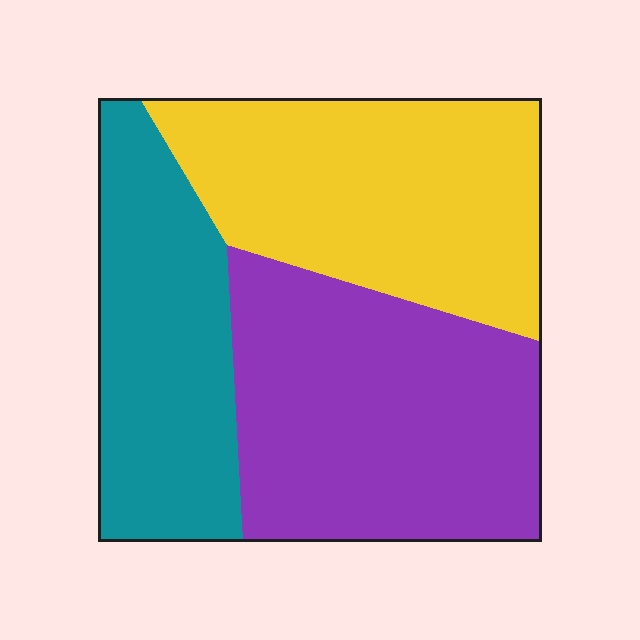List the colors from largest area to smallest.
From largest to smallest: purple, yellow, teal.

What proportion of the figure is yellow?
Yellow takes up about one third (1/3) of the figure.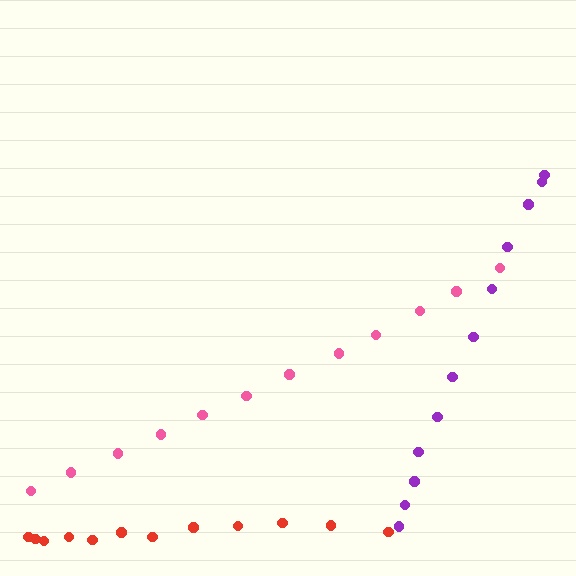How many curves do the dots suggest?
There are 3 distinct paths.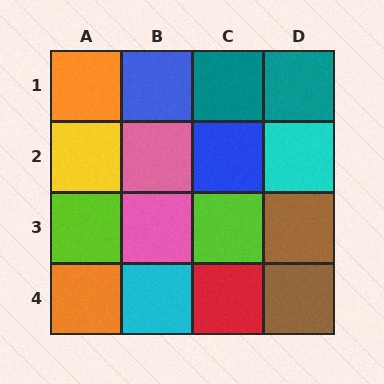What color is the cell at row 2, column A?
Yellow.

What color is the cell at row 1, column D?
Teal.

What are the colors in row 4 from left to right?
Orange, cyan, red, brown.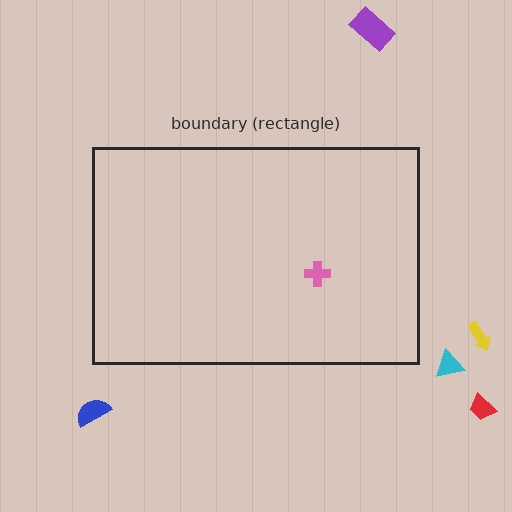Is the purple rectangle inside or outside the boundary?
Outside.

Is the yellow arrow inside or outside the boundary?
Outside.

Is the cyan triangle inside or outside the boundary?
Outside.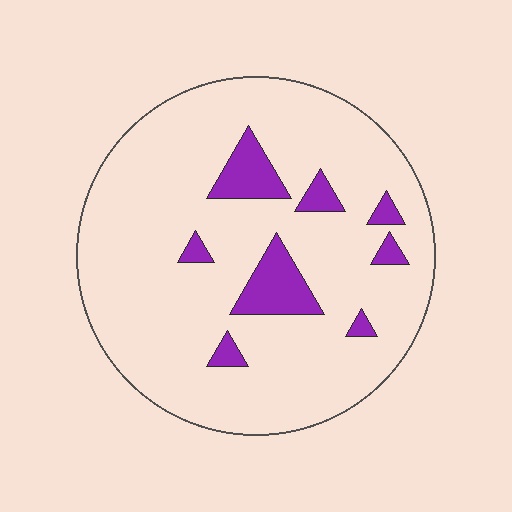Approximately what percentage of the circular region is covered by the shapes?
Approximately 10%.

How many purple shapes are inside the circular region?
8.